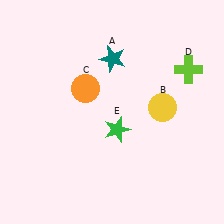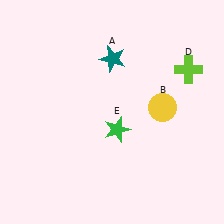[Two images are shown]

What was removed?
The orange circle (C) was removed in Image 2.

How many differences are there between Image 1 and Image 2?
There is 1 difference between the two images.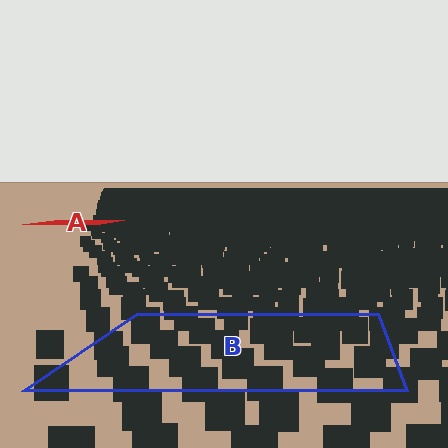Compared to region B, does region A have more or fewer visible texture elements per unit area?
Region A has more texture elements per unit area — they are packed more densely because it is farther away.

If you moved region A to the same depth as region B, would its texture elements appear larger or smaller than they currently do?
They would appear larger. At a closer depth, the same texture elements are projected at a bigger on-screen size.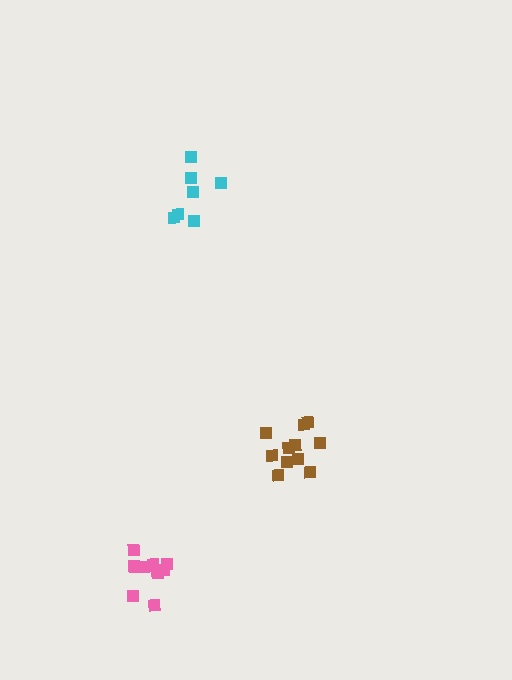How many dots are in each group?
Group 1: 11 dots, Group 2: 11 dots, Group 3: 7 dots (29 total).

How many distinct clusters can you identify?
There are 3 distinct clusters.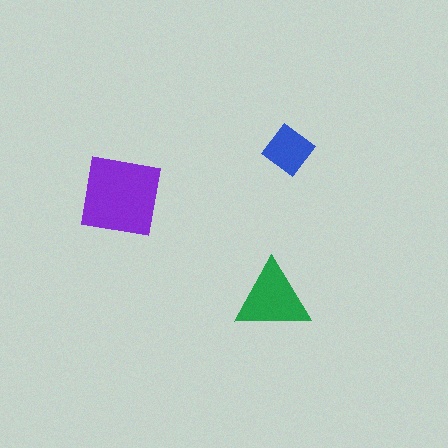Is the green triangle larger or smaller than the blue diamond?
Larger.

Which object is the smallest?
The blue diamond.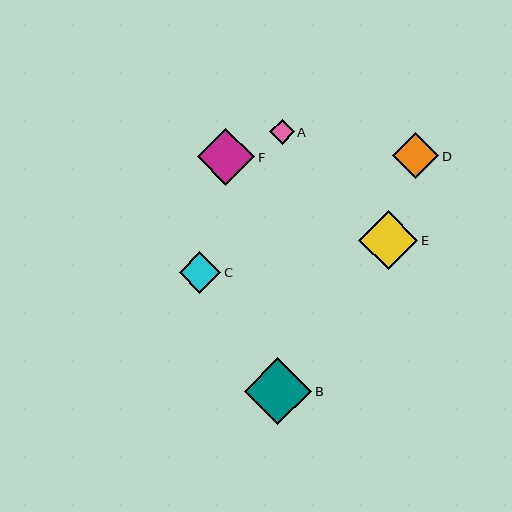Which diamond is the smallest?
Diamond A is the smallest with a size of approximately 24 pixels.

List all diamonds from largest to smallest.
From largest to smallest: B, E, F, D, C, A.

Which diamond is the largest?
Diamond B is the largest with a size of approximately 67 pixels.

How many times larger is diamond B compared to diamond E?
Diamond B is approximately 1.1 times the size of diamond E.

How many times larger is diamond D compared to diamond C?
Diamond D is approximately 1.1 times the size of diamond C.